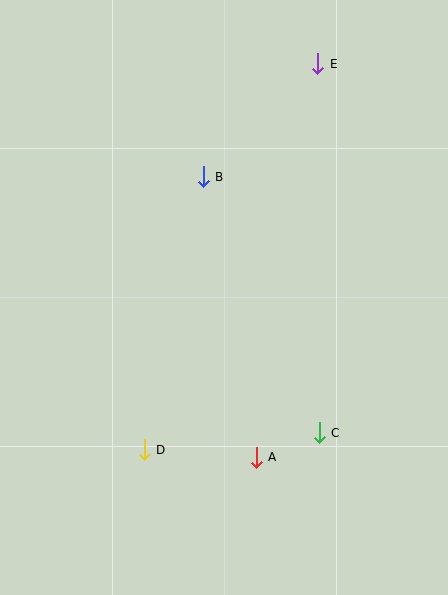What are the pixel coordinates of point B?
Point B is at (203, 177).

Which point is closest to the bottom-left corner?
Point D is closest to the bottom-left corner.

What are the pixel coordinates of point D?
Point D is at (144, 450).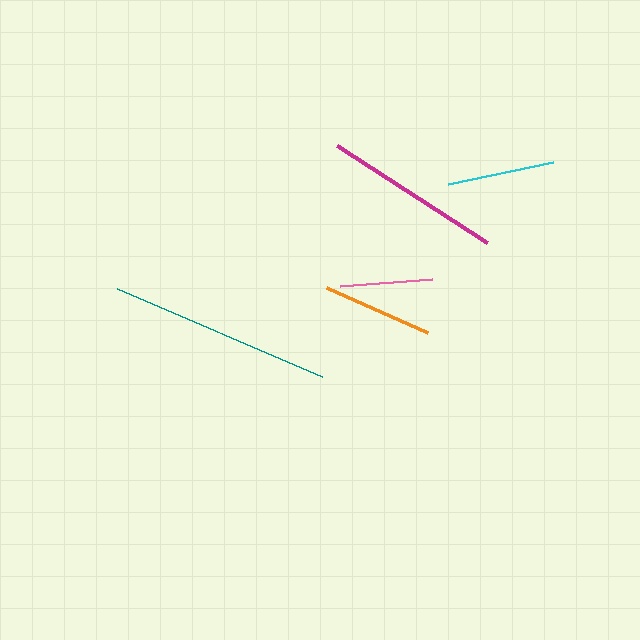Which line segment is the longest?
The teal line is the longest at approximately 223 pixels.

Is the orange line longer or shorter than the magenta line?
The magenta line is longer than the orange line.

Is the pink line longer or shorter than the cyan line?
The cyan line is longer than the pink line.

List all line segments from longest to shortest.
From longest to shortest: teal, magenta, orange, cyan, pink.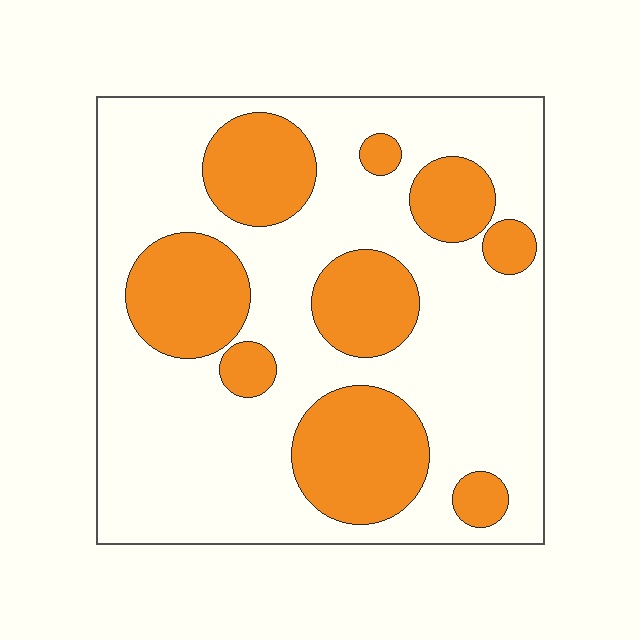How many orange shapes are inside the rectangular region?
9.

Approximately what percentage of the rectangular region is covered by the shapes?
Approximately 30%.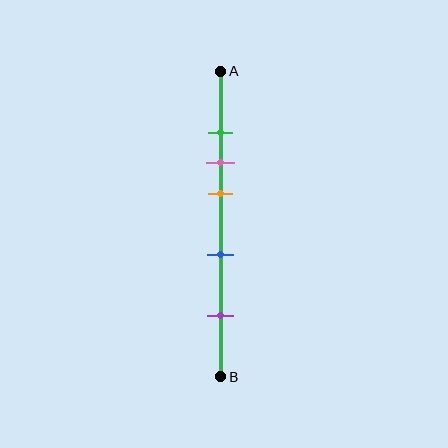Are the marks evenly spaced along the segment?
No, the marks are not evenly spaced.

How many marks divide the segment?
There are 5 marks dividing the segment.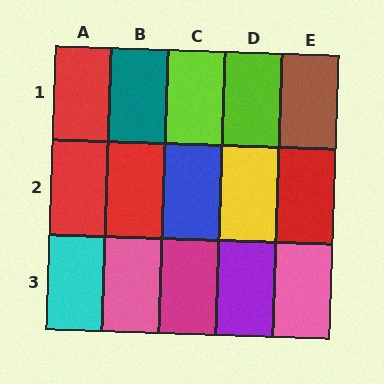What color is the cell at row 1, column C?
Lime.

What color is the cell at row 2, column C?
Blue.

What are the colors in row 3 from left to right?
Cyan, pink, magenta, purple, pink.